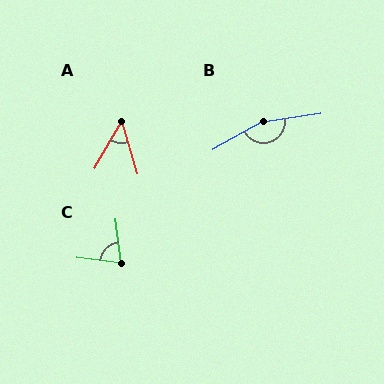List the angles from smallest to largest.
A (46°), C (76°), B (159°).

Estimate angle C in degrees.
Approximately 76 degrees.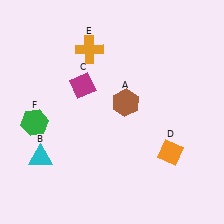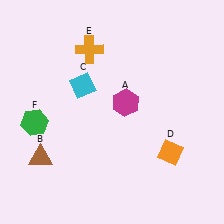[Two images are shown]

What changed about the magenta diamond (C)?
In Image 1, C is magenta. In Image 2, it changed to cyan.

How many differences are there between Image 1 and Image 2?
There are 3 differences between the two images.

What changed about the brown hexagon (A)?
In Image 1, A is brown. In Image 2, it changed to magenta.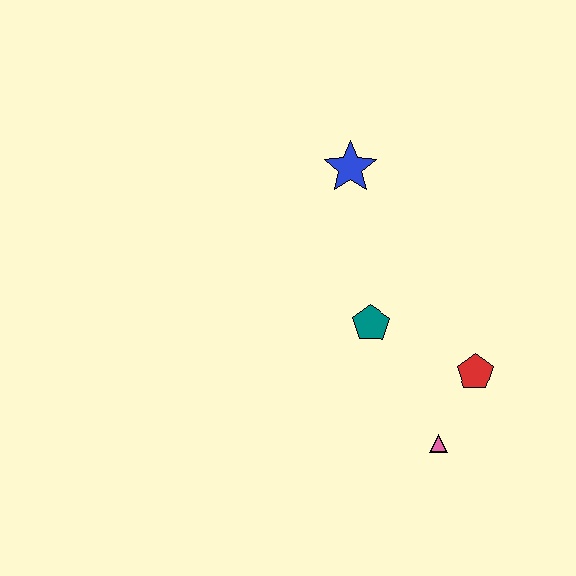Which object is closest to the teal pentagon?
The red pentagon is closest to the teal pentagon.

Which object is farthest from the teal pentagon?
The blue star is farthest from the teal pentagon.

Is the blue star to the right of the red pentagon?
No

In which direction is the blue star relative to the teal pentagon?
The blue star is above the teal pentagon.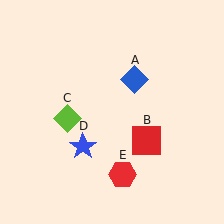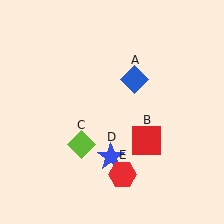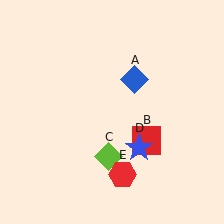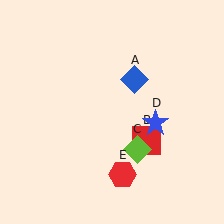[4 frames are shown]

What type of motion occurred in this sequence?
The lime diamond (object C), blue star (object D) rotated counterclockwise around the center of the scene.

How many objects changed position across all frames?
2 objects changed position: lime diamond (object C), blue star (object D).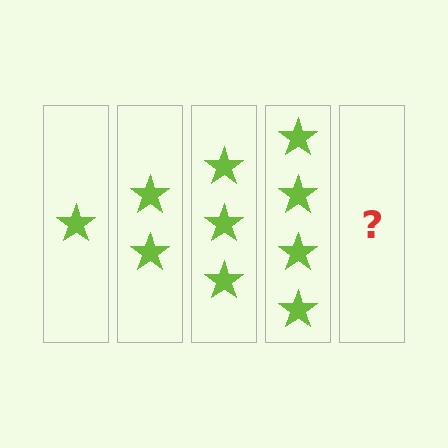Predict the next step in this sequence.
The next step is 5 stars.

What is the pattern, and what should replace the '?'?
The pattern is that each step adds one more star. The '?' should be 5 stars.